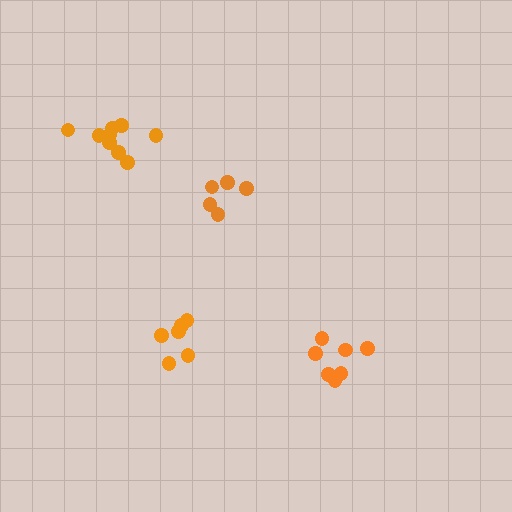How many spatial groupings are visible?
There are 4 spatial groupings.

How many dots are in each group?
Group 1: 6 dots, Group 2: 9 dots, Group 3: 7 dots, Group 4: 5 dots (27 total).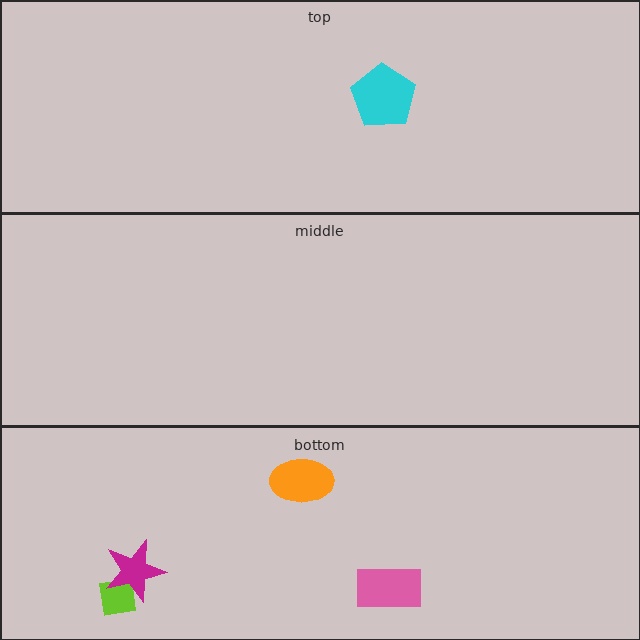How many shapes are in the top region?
1.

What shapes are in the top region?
The cyan pentagon.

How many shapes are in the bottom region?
4.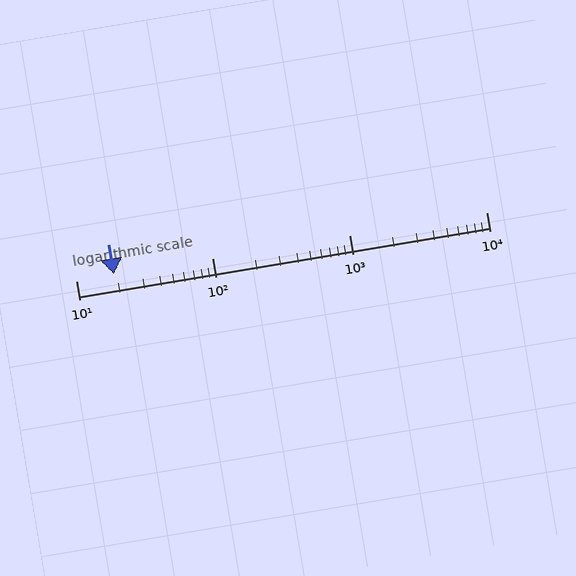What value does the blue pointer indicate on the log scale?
The pointer indicates approximately 19.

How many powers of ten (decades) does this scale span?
The scale spans 3 decades, from 10 to 10000.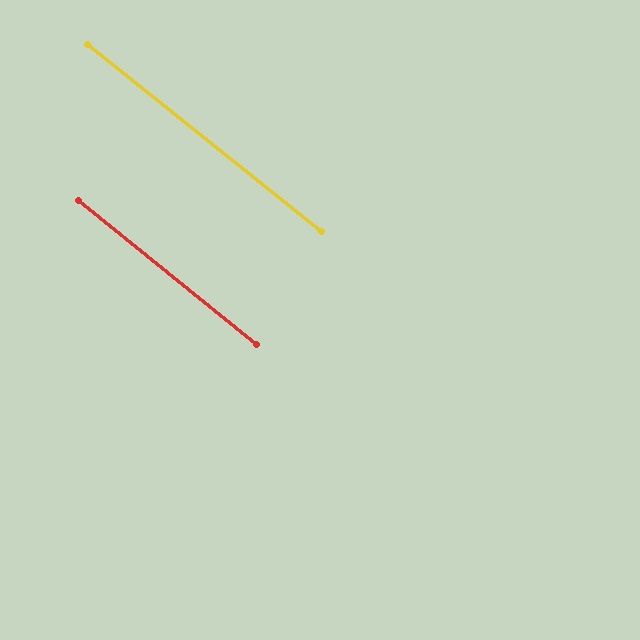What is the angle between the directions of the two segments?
Approximately 0 degrees.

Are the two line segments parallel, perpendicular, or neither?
Parallel — their directions differ by only 0.2°.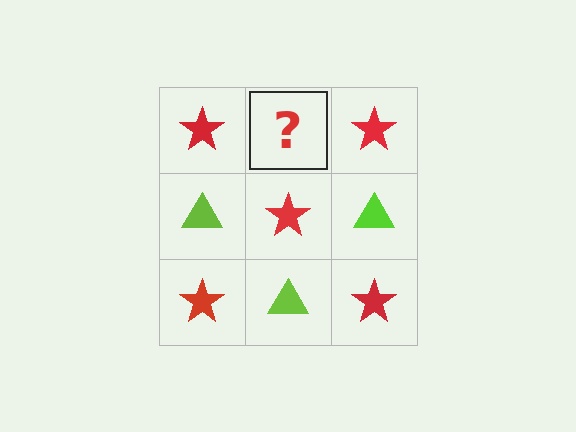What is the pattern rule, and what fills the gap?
The rule is that it alternates red star and lime triangle in a checkerboard pattern. The gap should be filled with a lime triangle.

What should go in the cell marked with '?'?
The missing cell should contain a lime triangle.